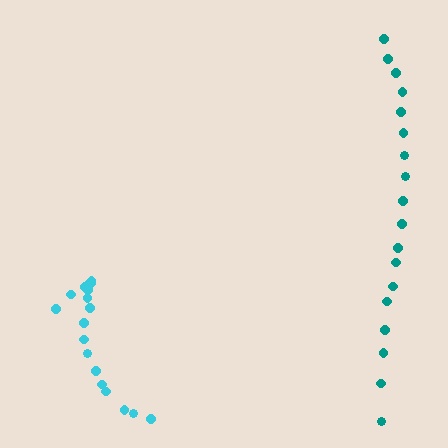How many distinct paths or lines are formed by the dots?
There are 2 distinct paths.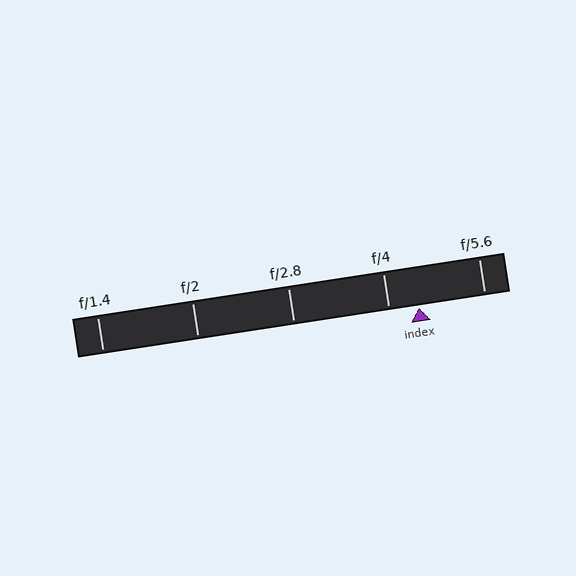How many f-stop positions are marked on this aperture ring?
There are 5 f-stop positions marked.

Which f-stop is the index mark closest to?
The index mark is closest to f/4.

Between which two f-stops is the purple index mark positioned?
The index mark is between f/4 and f/5.6.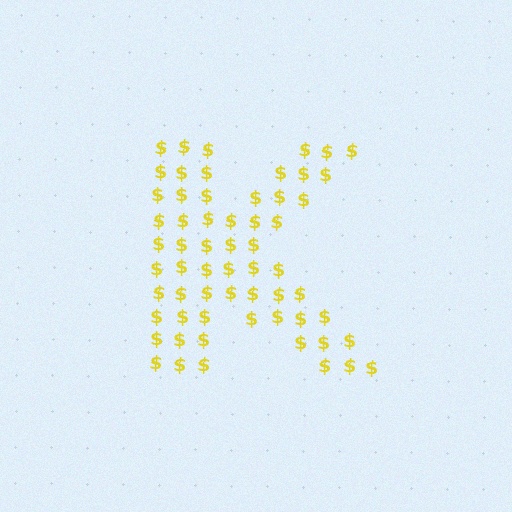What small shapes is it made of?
It is made of small dollar signs.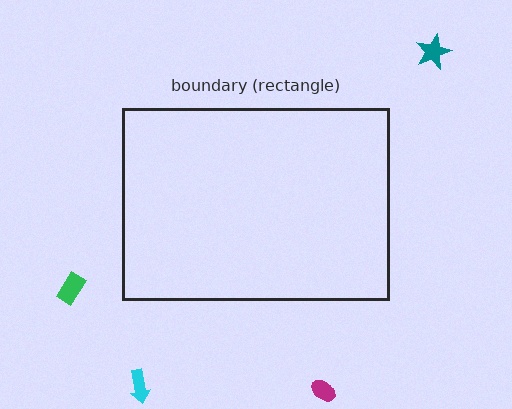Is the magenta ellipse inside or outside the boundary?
Outside.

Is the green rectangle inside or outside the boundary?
Outside.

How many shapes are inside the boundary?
0 inside, 4 outside.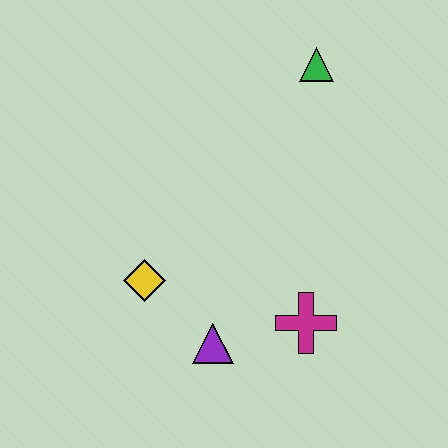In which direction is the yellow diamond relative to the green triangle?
The yellow diamond is below the green triangle.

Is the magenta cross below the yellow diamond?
Yes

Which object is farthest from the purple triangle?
The green triangle is farthest from the purple triangle.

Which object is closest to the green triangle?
The magenta cross is closest to the green triangle.